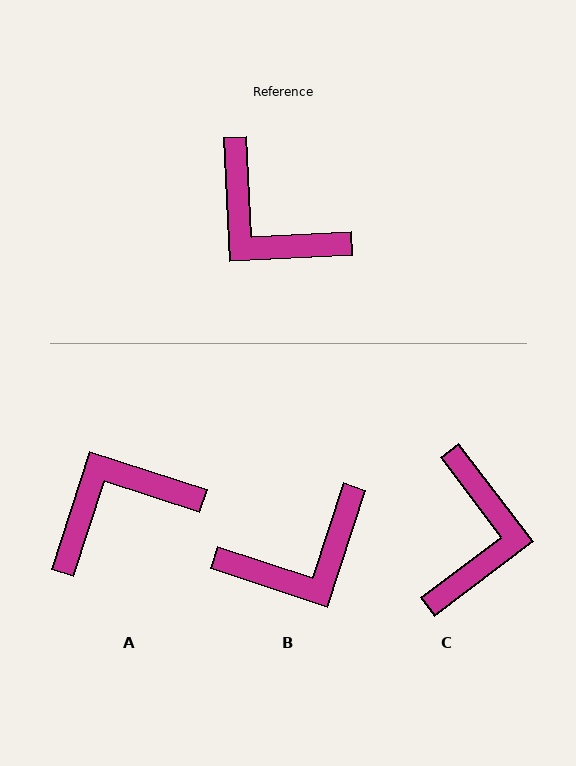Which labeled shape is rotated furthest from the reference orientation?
C, about 124 degrees away.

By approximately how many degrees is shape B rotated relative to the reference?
Approximately 69 degrees counter-clockwise.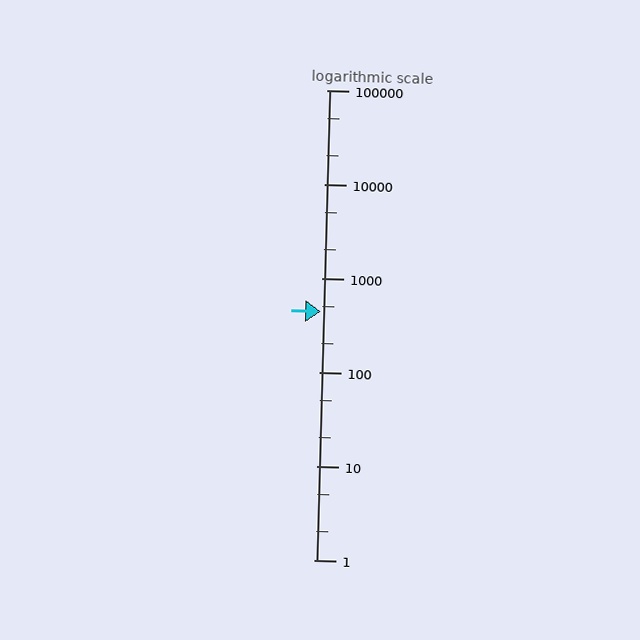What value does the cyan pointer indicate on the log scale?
The pointer indicates approximately 440.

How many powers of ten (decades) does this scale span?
The scale spans 5 decades, from 1 to 100000.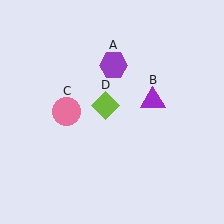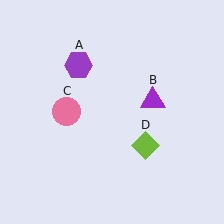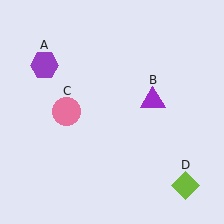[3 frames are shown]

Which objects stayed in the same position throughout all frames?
Purple triangle (object B) and pink circle (object C) remained stationary.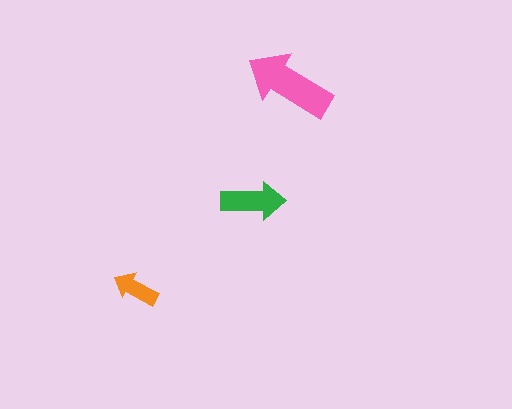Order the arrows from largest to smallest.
the pink one, the green one, the orange one.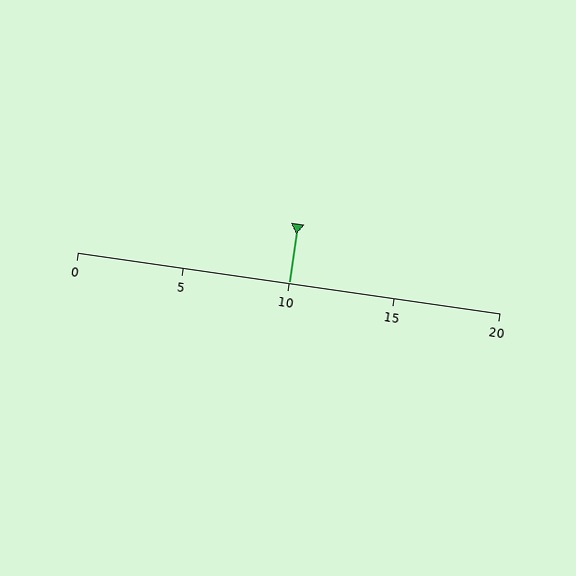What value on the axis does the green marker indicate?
The marker indicates approximately 10.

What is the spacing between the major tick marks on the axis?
The major ticks are spaced 5 apart.